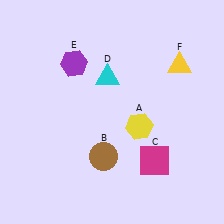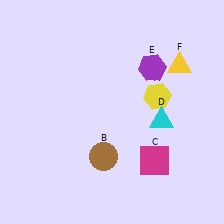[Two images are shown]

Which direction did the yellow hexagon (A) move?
The yellow hexagon (A) moved up.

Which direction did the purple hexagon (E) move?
The purple hexagon (E) moved right.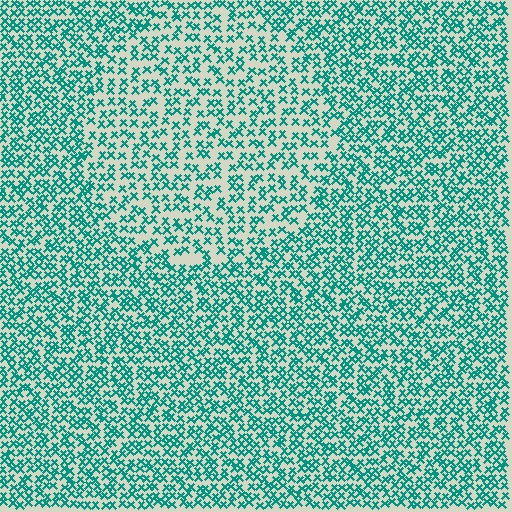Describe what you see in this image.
The image contains small teal elements arranged at two different densities. A circle-shaped region is visible where the elements are less densely packed than the surrounding area.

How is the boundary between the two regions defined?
The boundary is defined by a change in element density (approximately 1.6x ratio). All elements are the same color, size, and shape.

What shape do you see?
I see a circle.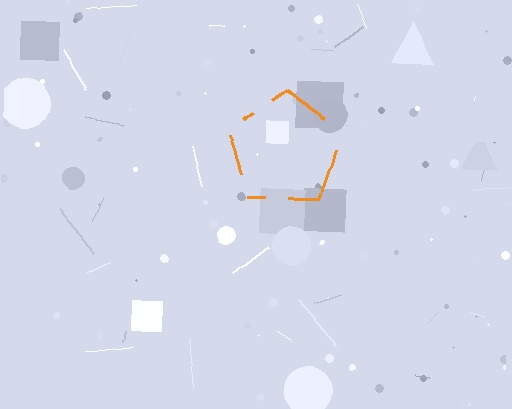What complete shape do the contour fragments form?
The contour fragments form a pentagon.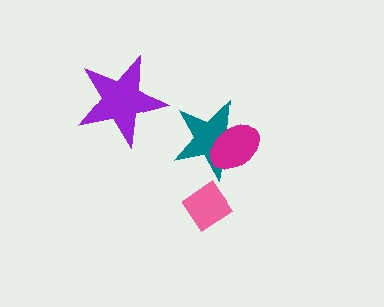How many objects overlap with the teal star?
1 object overlaps with the teal star.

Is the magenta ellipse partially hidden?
No, no other shape covers it.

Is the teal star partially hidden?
Yes, it is partially covered by another shape.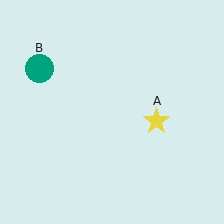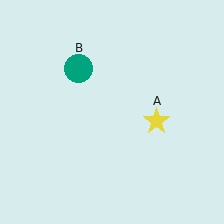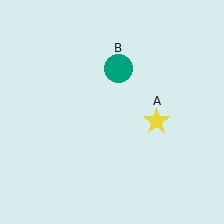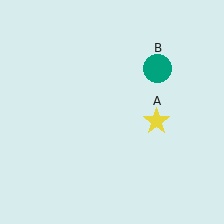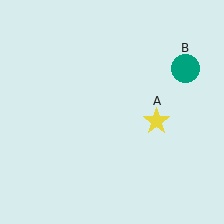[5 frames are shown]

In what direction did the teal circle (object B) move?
The teal circle (object B) moved right.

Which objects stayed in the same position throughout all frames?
Yellow star (object A) remained stationary.